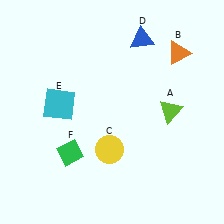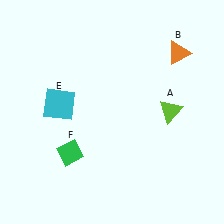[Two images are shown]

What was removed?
The blue triangle (D), the yellow circle (C) were removed in Image 2.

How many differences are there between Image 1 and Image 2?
There are 2 differences between the two images.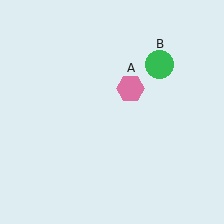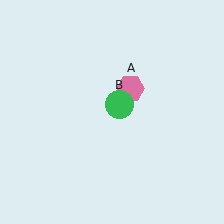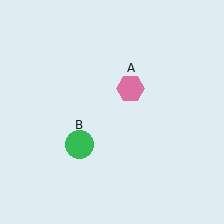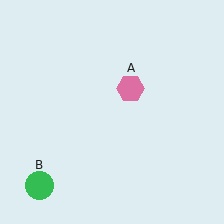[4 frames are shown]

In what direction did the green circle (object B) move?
The green circle (object B) moved down and to the left.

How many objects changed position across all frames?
1 object changed position: green circle (object B).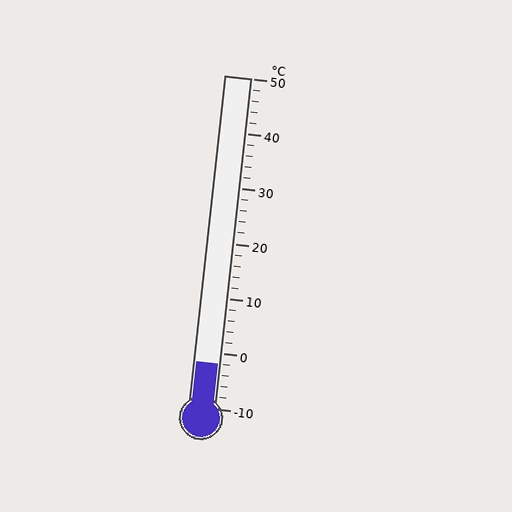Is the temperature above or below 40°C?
The temperature is below 40°C.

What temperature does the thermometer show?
The thermometer shows approximately -2°C.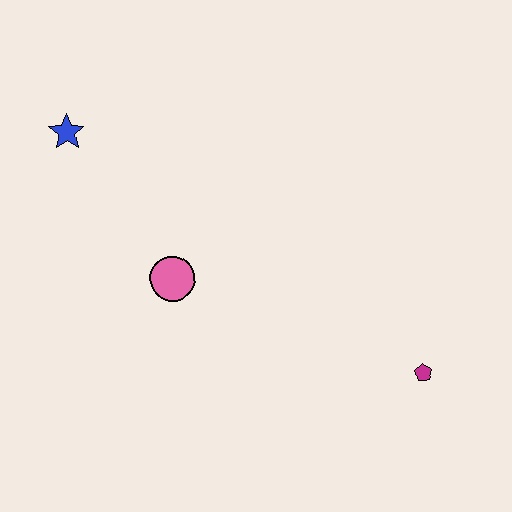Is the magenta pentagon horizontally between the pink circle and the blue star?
No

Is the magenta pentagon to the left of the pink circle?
No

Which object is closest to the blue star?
The pink circle is closest to the blue star.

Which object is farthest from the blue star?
The magenta pentagon is farthest from the blue star.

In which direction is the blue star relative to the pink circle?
The blue star is above the pink circle.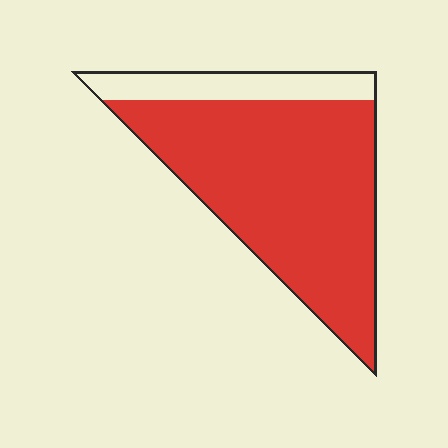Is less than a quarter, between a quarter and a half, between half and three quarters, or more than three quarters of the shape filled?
More than three quarters.